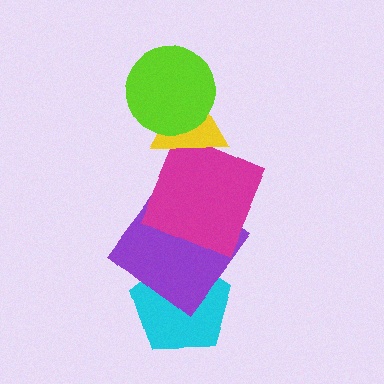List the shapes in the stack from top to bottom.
From top to bottom: the lime circle, the yellow triangle, the magenta square, the purple diamond, the cyan pentagon.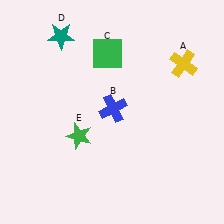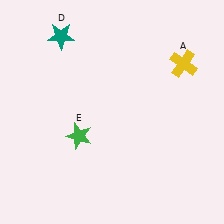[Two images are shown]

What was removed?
The blue cross (B), the green square (C) were removed in Image 2.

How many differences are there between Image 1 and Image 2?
There are 2 differences between the two images.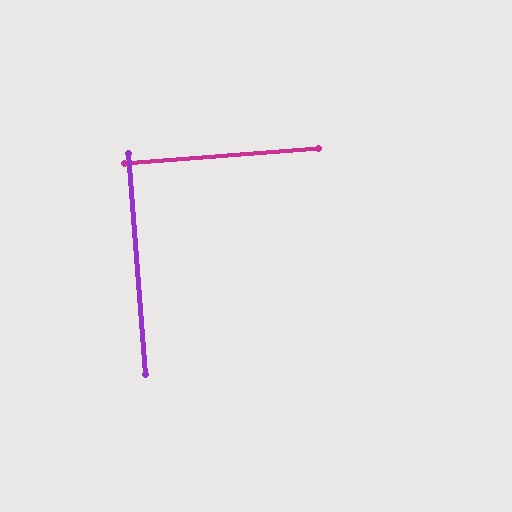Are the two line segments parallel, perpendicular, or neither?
Perpendicular — they meet at approximately 90°.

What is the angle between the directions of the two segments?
Approximately 90 degrees.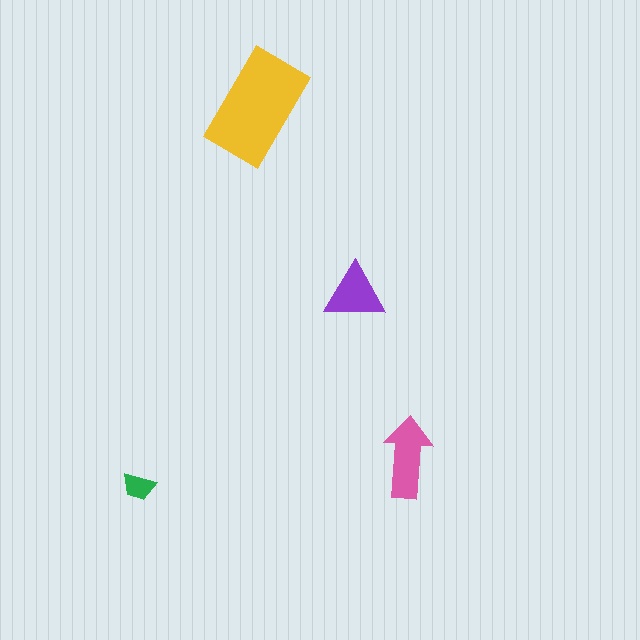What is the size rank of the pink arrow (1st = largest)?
2nd.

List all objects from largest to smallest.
The yellow rectangle, the pink arrow, the purple triangle, the green trapezoid.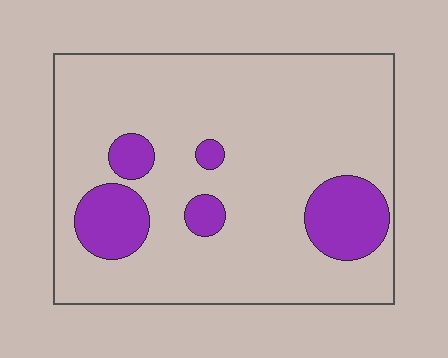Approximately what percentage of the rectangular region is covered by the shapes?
Approximately 15%.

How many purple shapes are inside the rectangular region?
5.